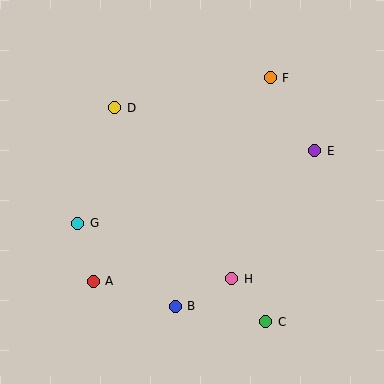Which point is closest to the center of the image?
Point H at (232, 279) is closest to the center.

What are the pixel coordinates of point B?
Point B is at (175, 306).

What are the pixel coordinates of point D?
Point D is at (115, 108).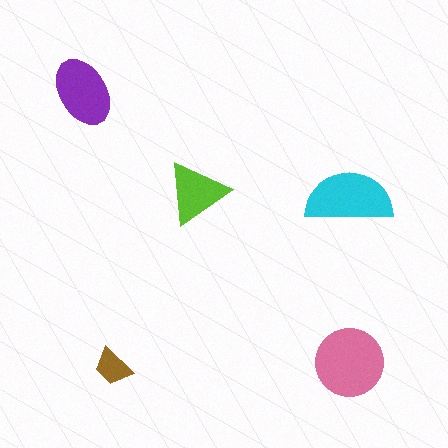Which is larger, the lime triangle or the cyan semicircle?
The cyan semicircle.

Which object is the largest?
The pink circle.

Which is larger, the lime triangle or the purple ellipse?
The purple ellipse.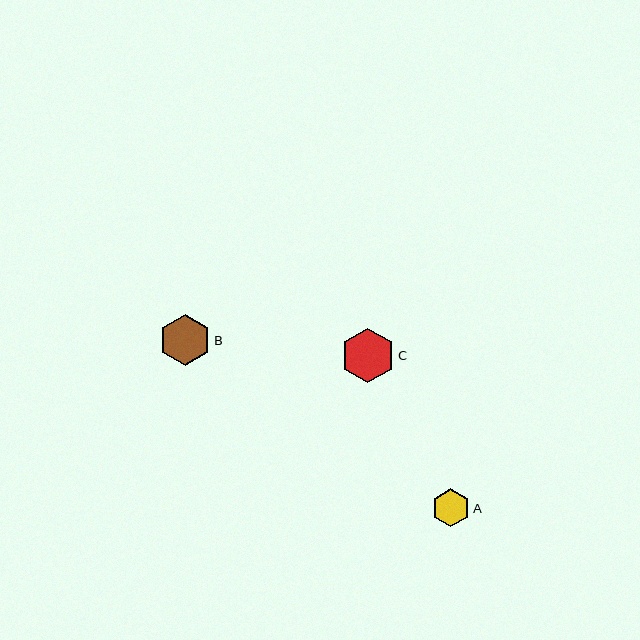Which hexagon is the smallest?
Hexagon A is the smallest with a size of approximately 38 pixels.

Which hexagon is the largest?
Hexagon C is the largest with a size of approximately 55 pixels.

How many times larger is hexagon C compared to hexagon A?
Hexagon C is approximately 1.4 times the size of hexagon A.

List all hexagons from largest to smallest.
From largest to smallest: C, B, A.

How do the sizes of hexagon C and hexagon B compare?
Hexagon C and hexagon B are approximately the same size.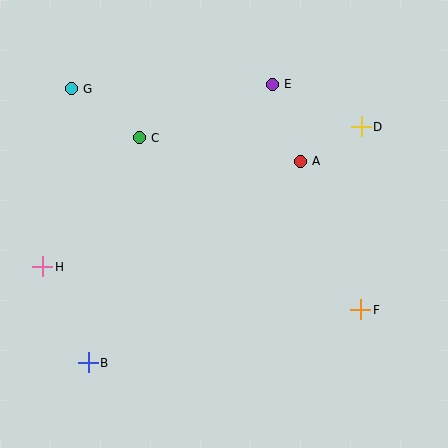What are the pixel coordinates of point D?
Point D is at (361, 127).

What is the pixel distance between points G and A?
The distance between G and A is 240 pixels.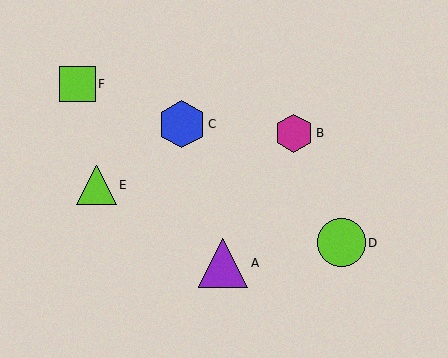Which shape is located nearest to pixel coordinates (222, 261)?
The purple triangle (labeled A) at (223, 263) is nearest to that location.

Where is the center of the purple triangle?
The center of the purple triangle is at (223, 263).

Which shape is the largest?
The purple triangle (labeled A) is the largest.